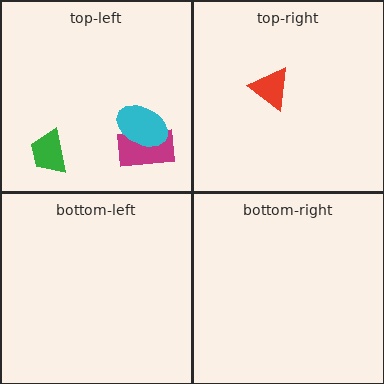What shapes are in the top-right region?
The red triangle.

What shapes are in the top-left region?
The magenta rectangle, the cyan ellipse, the green trapezoid.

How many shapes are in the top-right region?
1.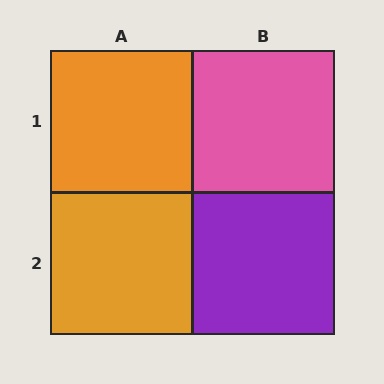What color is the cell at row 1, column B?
Pink.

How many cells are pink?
1 cell is pink.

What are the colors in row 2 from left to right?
Orange, purple.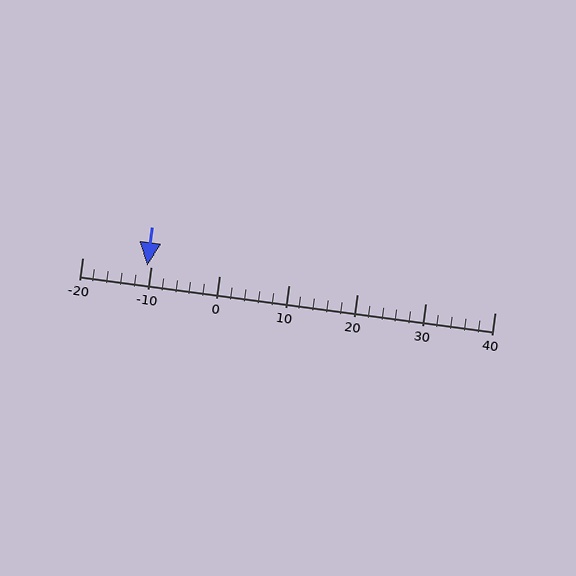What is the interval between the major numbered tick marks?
The major tick marks are spaced 10 units apart.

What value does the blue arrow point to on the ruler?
The blue arrow points to approximately -11.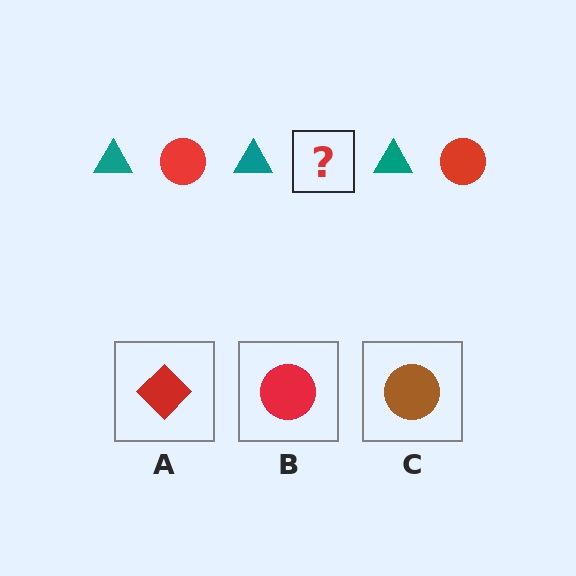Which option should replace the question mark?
Option B.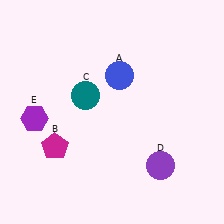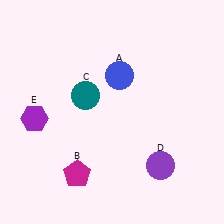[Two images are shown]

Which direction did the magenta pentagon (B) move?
The magenta pentagon (B) moved down.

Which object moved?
The magenta pentagon (B) moved down.